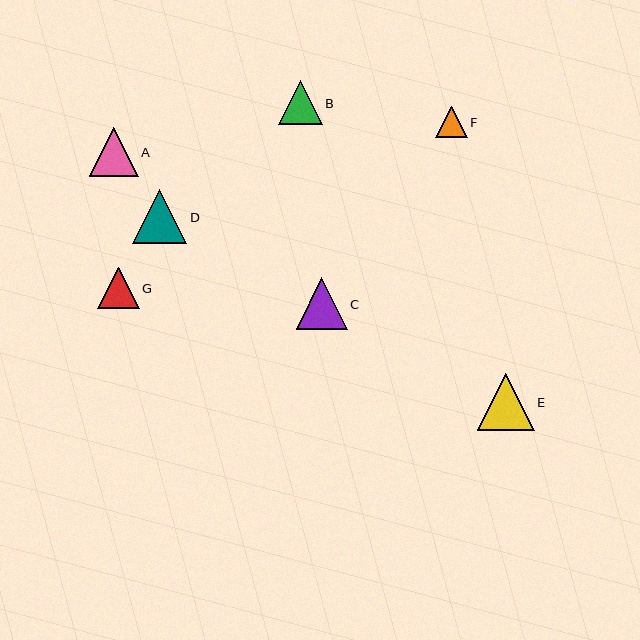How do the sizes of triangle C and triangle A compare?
Triangle C and triangle A are approximately the same size.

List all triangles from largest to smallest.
From largest to smallest: E, D, C, A, B, G, F.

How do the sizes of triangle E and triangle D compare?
Triangle E and triangle D are approximately the same size.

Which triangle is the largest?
Triangle E is the largest with a size of approximately 57 pixels.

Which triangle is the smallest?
Triangle F is the smallest with a size of approximately 31 pixels.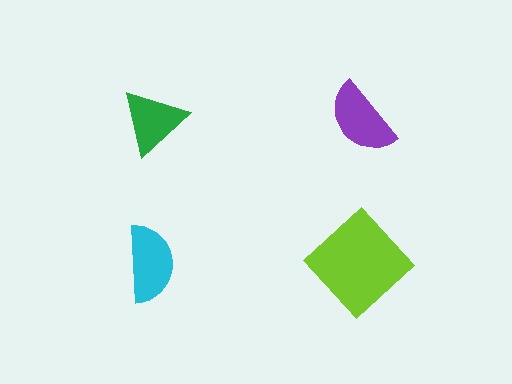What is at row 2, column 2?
A lime diamond.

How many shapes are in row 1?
2 shapes.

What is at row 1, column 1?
A green triangle.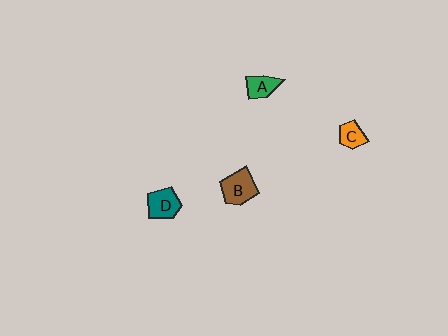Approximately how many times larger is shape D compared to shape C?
Approximately 1.5 times.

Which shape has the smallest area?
Shape C (orange).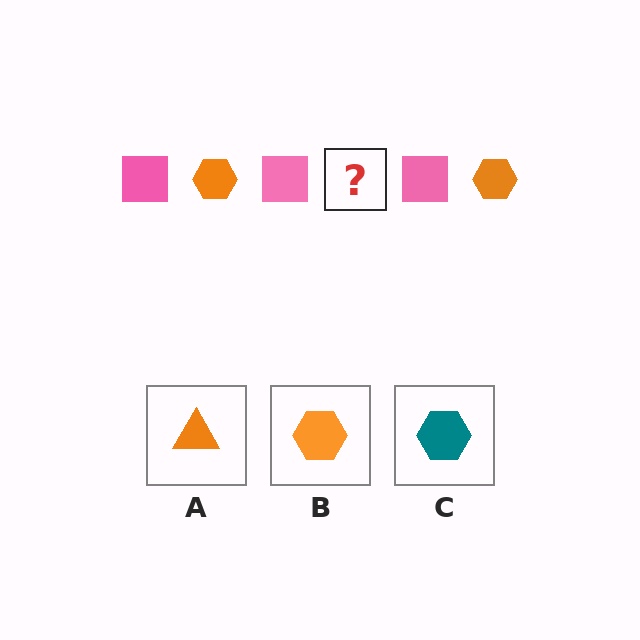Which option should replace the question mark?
Option B.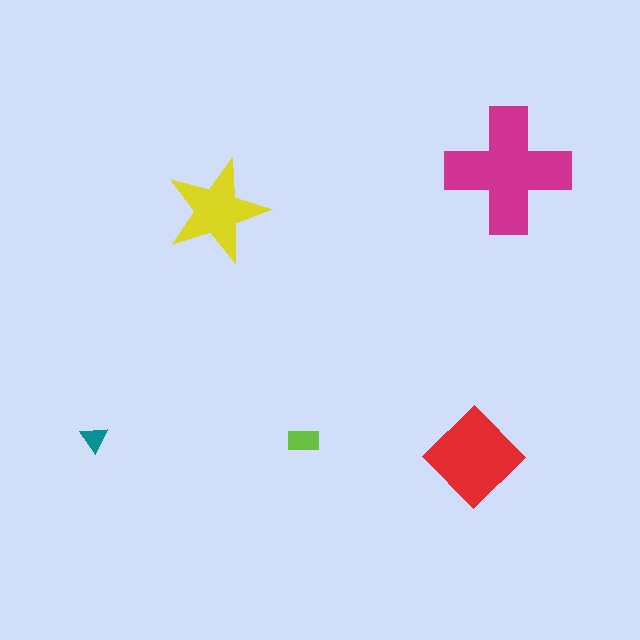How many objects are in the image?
There are 5 objects in the image.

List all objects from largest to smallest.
The magenta cross, the red diamond, the yellow star, the lime rectangle, the teal triangle.